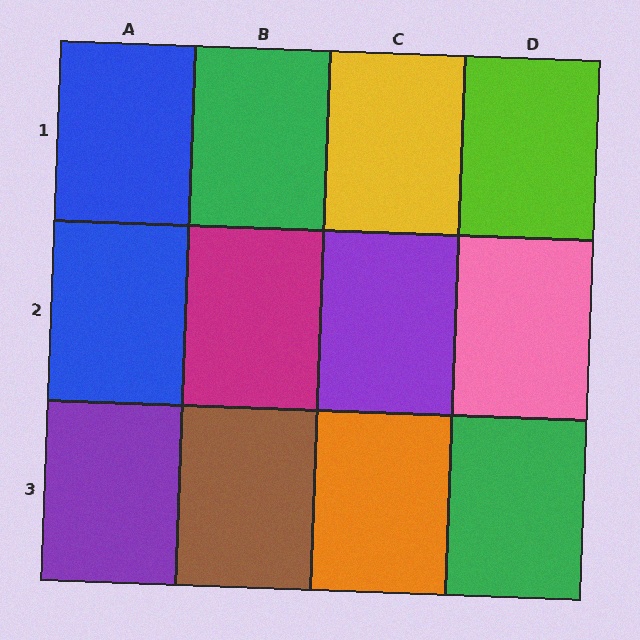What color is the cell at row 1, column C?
Yellow.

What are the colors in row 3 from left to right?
Purple, brown, orange, green.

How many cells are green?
2 cells are green.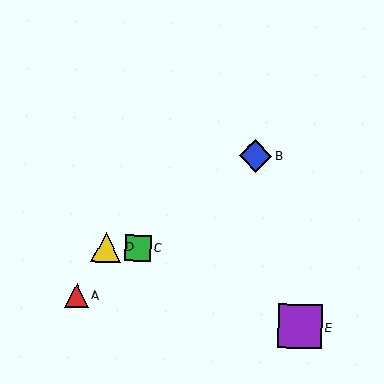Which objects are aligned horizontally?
Objects C, D are aligned horizontally.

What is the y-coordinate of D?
Object D is at y≈247.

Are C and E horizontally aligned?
No, C is at y≈248 and E is at y≈326.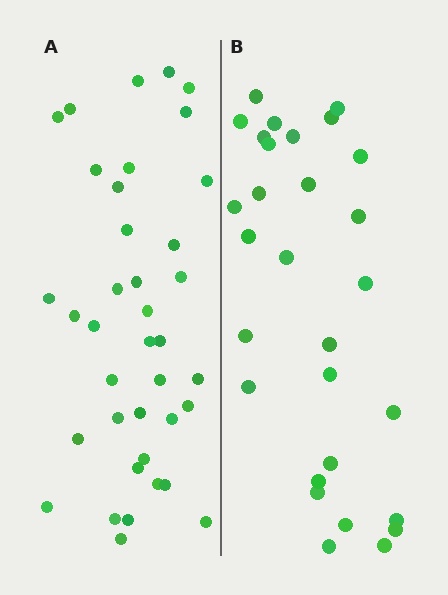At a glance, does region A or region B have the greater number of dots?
Region A (the left region) has more dots.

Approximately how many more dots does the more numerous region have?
Region A has roughly 8 or so more dots than region B.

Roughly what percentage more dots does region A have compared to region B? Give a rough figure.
About 30% more.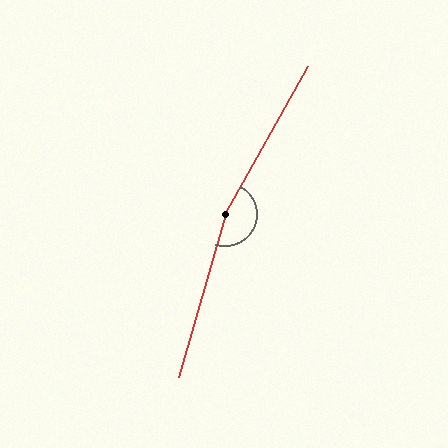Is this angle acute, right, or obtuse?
It is obtuse.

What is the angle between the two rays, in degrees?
Approximately 167 degrees.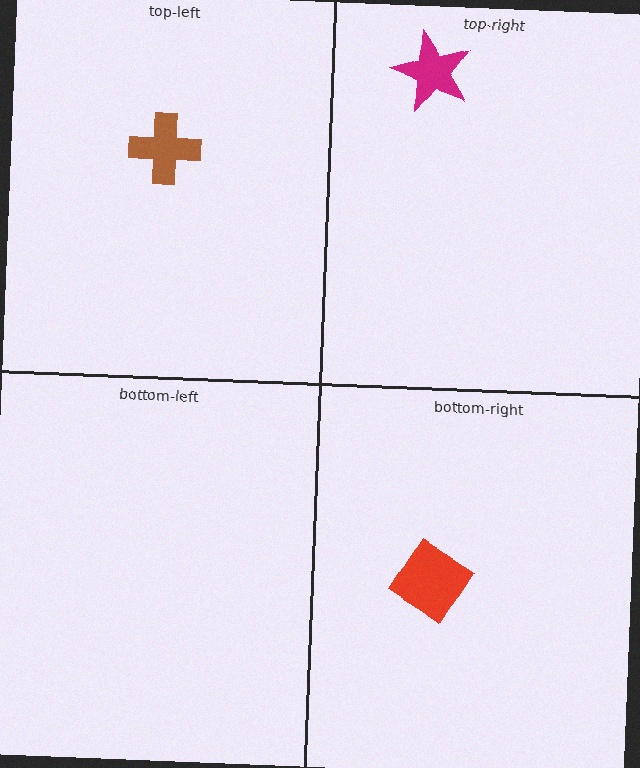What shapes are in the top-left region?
The brown cross.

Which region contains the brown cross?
The top-left region.